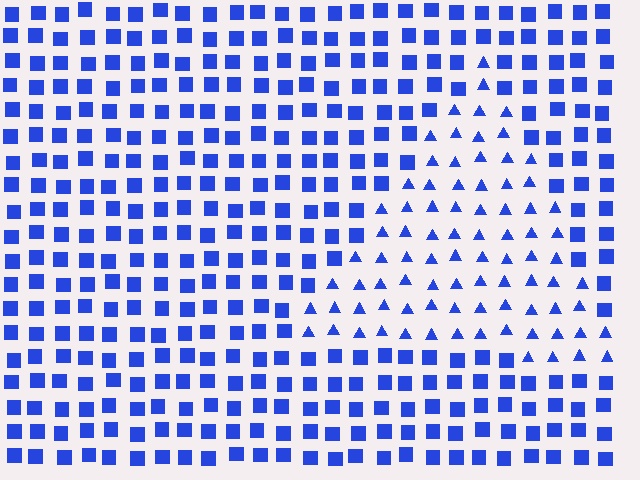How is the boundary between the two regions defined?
The boundary is defined by a change in element shape: triangles inside vs. squares outside. All elements share the same color and spacing.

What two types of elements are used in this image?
The image uses triangles inside the triangle region and squares outside it.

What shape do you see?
I see a triangle.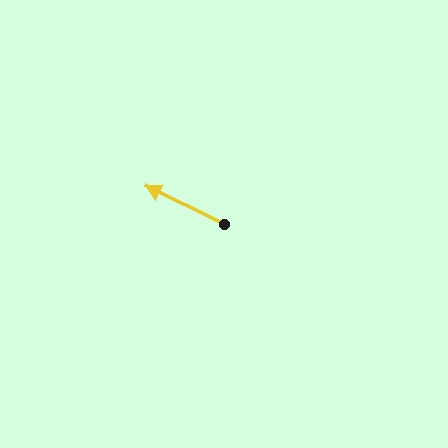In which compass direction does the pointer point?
Northwest.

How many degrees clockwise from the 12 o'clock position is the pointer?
Approximately 296 degrees.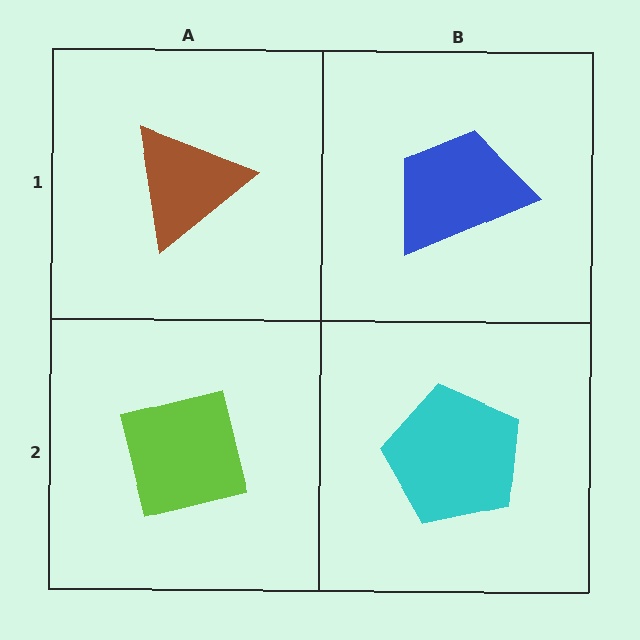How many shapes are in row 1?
2 shapes.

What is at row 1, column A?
A brown triangle.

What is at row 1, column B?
A blue trapezoid.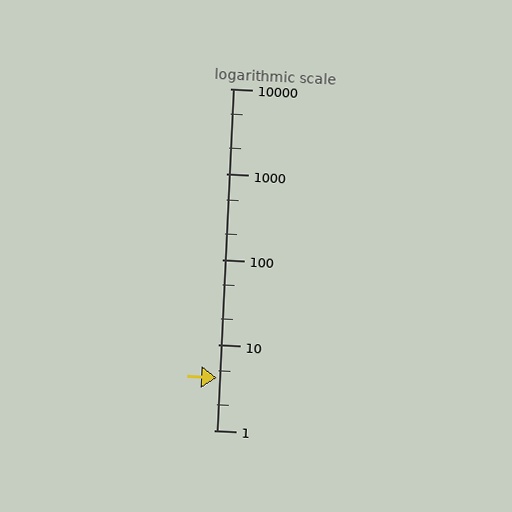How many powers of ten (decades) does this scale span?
The scale spans 4 decades, from 1 to 10000.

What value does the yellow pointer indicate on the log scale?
The pointer indicates approximately 4.1.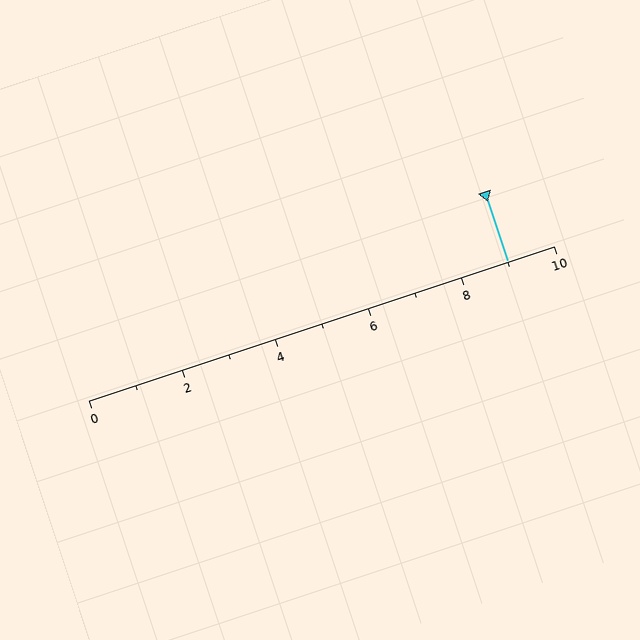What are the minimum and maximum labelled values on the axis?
The axis runs from 0 to 10.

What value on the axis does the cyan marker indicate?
The marker indicates approximately 9.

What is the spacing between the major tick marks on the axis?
The major ticks are spaced 2 apart.